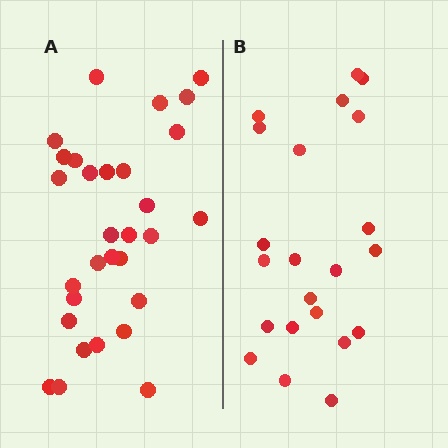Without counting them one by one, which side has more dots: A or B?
Region A (the left region) has more dots.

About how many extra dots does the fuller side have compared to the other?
Region A has roughly 8 or so more dots than region B.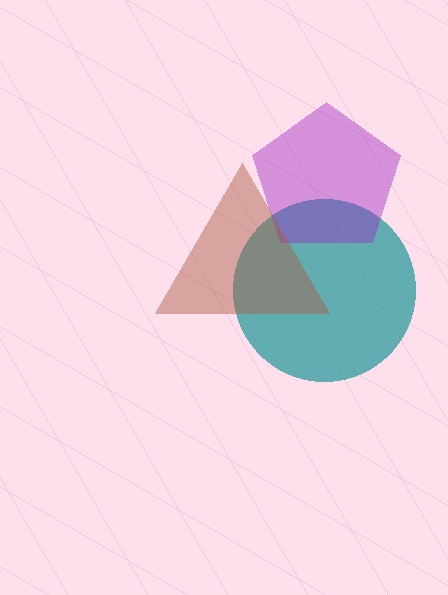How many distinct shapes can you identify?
There are 3 distinct shapes: a teal circle, a purple pentagon, a brown triangle.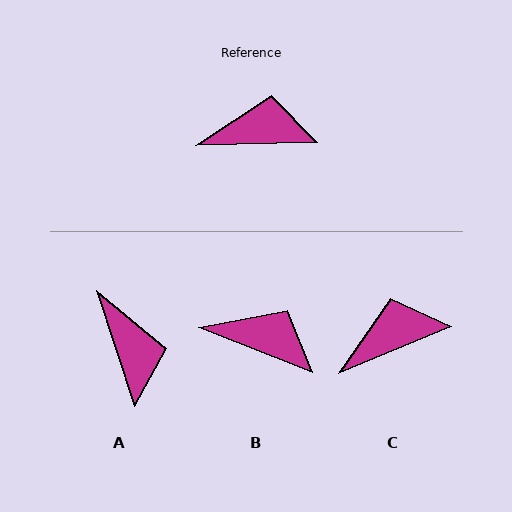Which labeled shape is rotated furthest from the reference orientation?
A, about 74 degrees away.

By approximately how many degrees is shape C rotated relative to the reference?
Approximately 21 degrees counter-clockwise.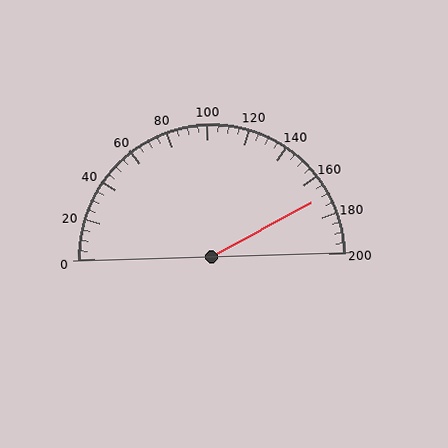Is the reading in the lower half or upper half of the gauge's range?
The reading is in the upper half of the range (0 to 200).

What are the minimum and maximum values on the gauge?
The gauge ranges from 0 to 200.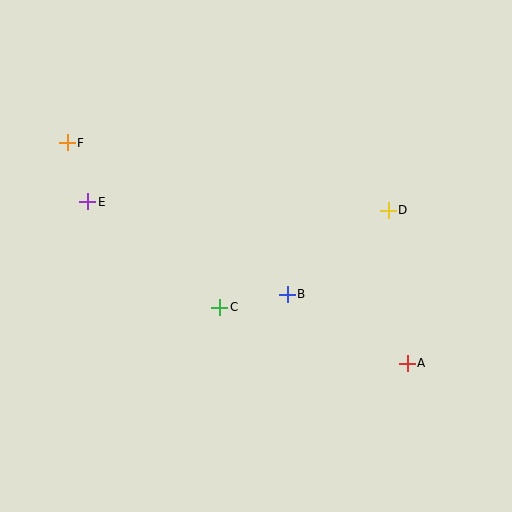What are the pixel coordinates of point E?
Point E is at (88, 202).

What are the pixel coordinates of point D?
Point D is at (388, 210).